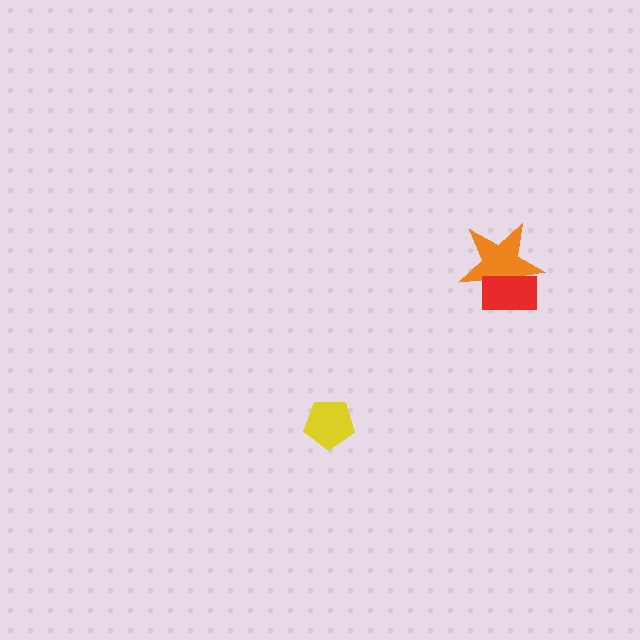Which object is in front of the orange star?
The red rectangle is in front of the orange star.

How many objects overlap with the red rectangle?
1 object overlaps with the red rectangle.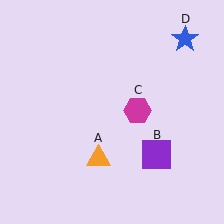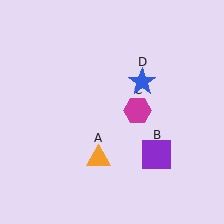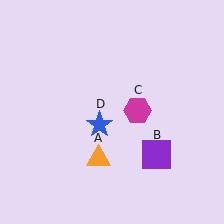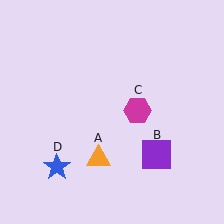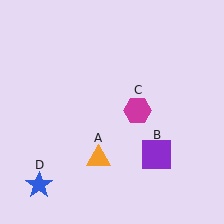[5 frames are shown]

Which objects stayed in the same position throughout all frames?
Orange triangle (object A) and purple square (object B) and magenta hexagon (object C) remained stationary.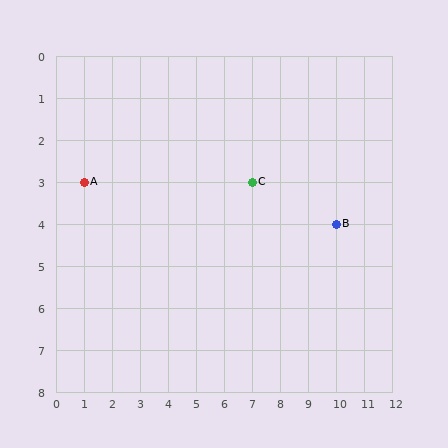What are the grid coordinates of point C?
Point C is at grid coordinates (7, 3).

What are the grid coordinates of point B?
Point B is at grid coordinates (10, 4).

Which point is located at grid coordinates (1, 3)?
Point A is at (1, 3).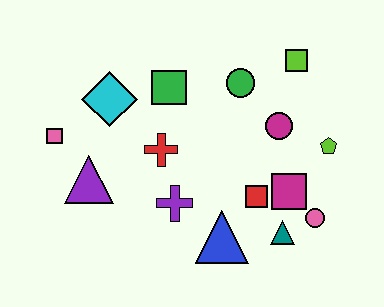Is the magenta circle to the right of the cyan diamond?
Yes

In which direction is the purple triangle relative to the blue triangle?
The purple triangle is to the left of the blue triangle.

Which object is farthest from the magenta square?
The pink square is farthest from the magenta square.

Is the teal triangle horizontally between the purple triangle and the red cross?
No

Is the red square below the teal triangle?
No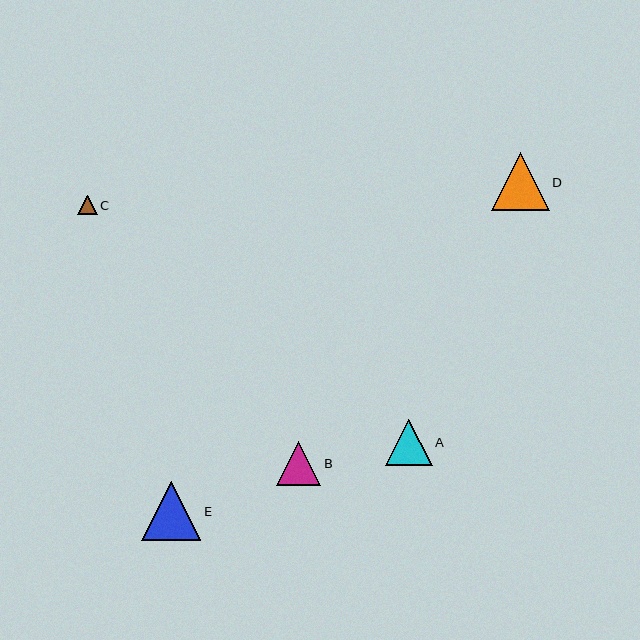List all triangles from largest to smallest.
From largest to smallest: E, D, A, B, C.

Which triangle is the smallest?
Triangle C is the smallest with a size of approximately 19 pixels.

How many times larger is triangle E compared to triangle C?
Triangle E is approximately 3.1 times the size of triangle C.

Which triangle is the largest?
Triangle E is the largest with a size of approximately 59 pixels.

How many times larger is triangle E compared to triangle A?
Triangle E is approximately 1.3 times the size of triangle A.